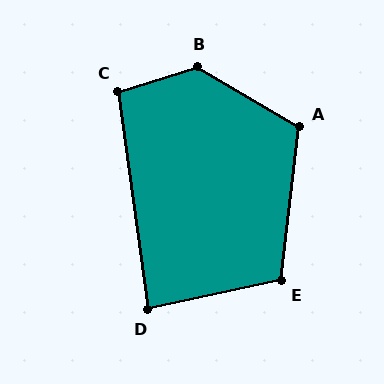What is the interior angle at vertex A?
Approximately 114 degrees (obtuse).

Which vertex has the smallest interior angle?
D, at approximately 86 degrees.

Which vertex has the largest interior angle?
B, at approximately 132 degrees.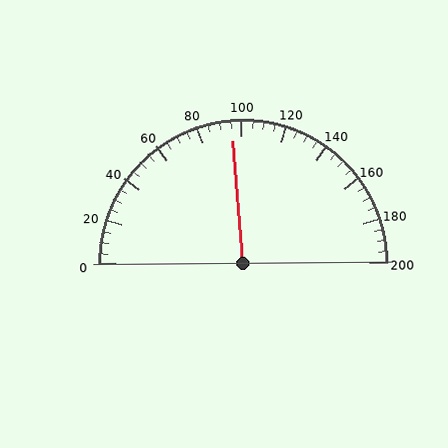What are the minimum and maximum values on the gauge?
The gauge ranges from 0 to 200.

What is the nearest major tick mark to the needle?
The nearest major tick mark is 100.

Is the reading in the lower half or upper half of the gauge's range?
The reading is in the lower half of the range (0 to 200).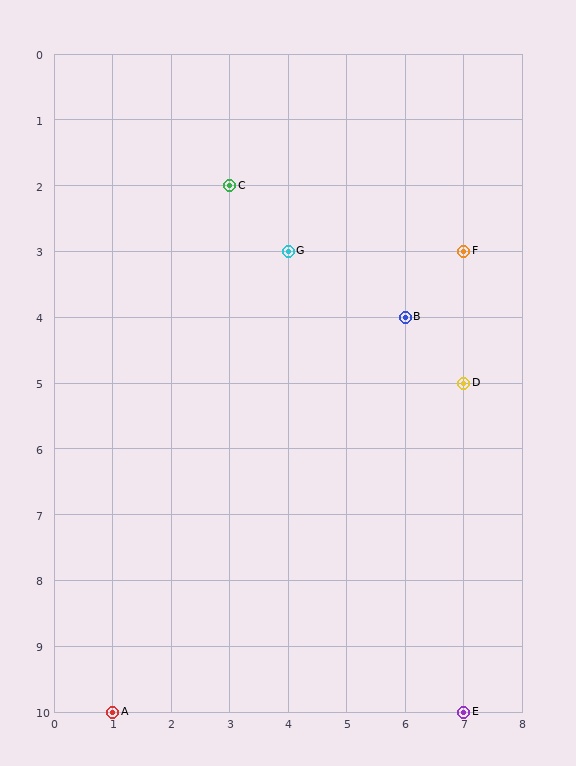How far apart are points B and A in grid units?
Points B and A are 5 columns and 6 rows apart (about 7.8 grid units diagonally).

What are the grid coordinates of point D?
Point D is at grid coordinates (7, 5).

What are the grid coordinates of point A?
Point A is at grid coordinates (1, 10).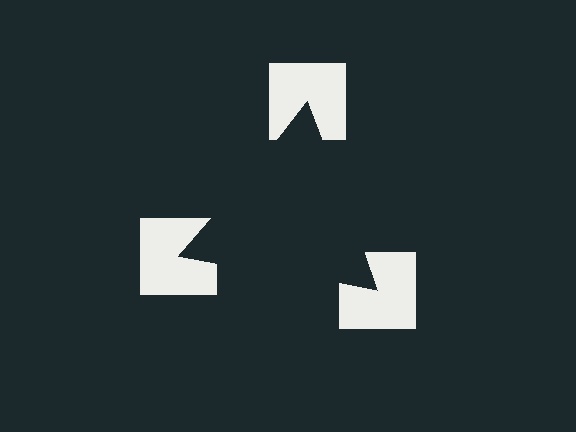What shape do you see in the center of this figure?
An illusory triangle — its edges are inferred from the aligned wedge cuts in the notched squares, not physically drawn.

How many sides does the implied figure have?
3 sides.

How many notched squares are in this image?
There are 3 — one at each vertex of the illusory triangle.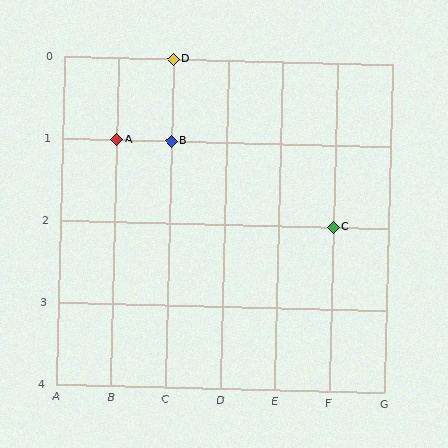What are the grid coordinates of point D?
Point D is at grid coordinates (C, 0).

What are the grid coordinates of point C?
Point C is at grid coordinates (F, 2).